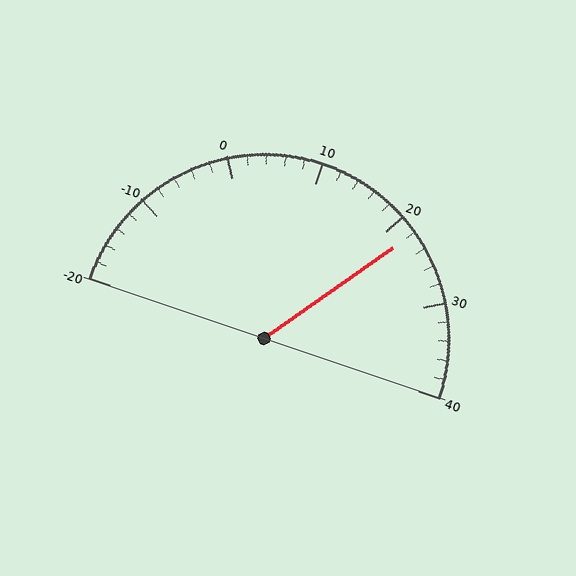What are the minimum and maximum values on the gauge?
The gauge ranges from -20 to 40.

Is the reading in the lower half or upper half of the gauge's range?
The reading is in the upper half of the range (-20 to 40).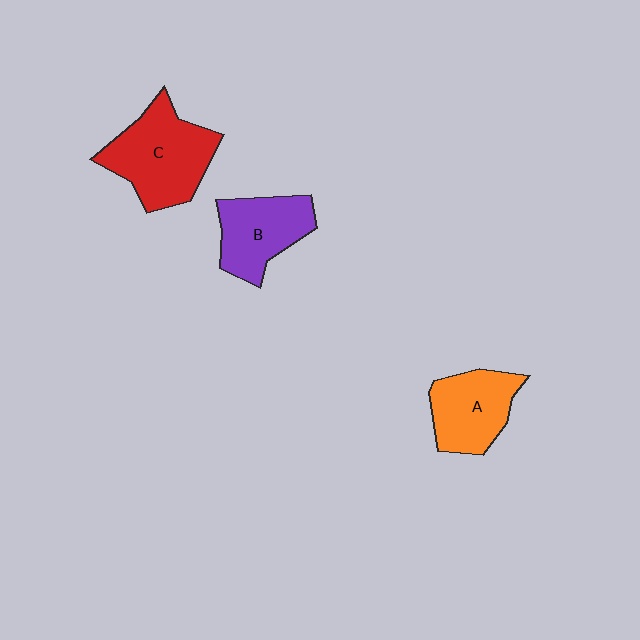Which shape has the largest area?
Shape C (red).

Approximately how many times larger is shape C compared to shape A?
Approximately 1.4 times.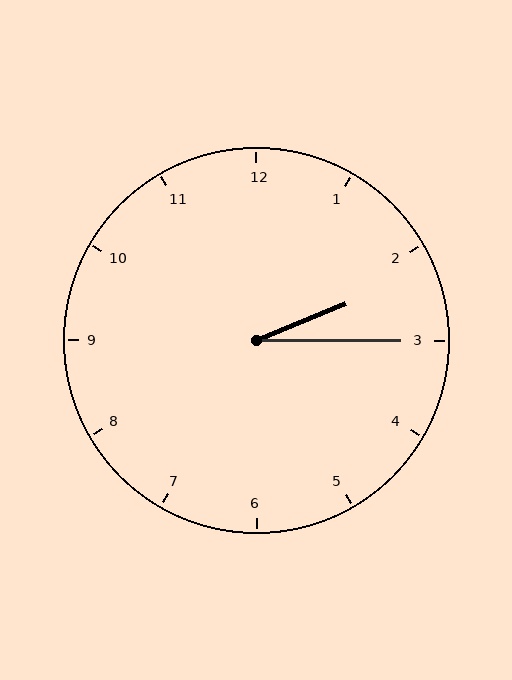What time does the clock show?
2:15.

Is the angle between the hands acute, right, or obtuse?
It is acute.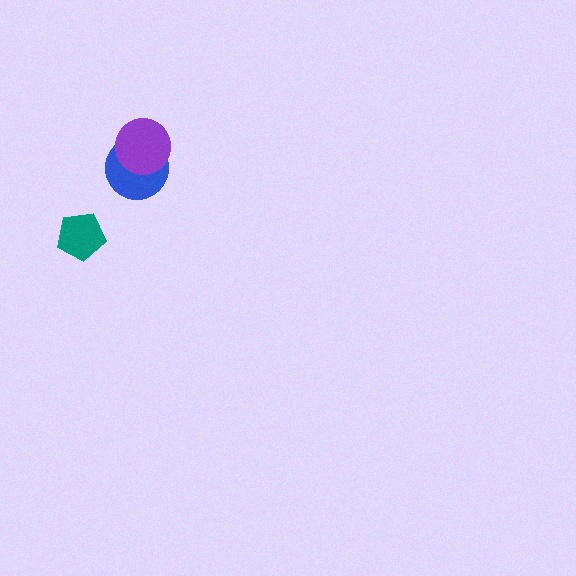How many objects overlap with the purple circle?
1 object overlaps with the purple circle.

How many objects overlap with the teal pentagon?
0 objects overlap with the teal pentagon.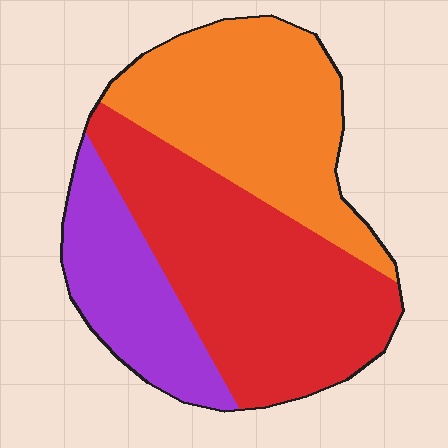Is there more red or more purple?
Red.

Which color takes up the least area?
Purple, at roughly 20%.